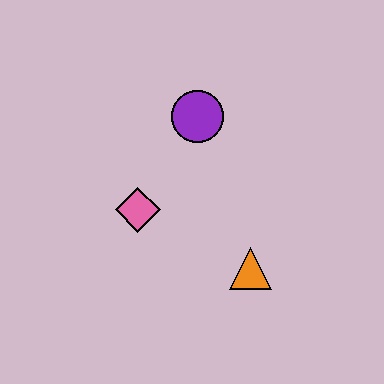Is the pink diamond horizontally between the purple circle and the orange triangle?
No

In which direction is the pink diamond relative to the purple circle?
The pink diamond is below the purple circle.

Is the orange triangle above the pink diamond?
No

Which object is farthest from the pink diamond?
The orange triangle is farthest from the pink diamond.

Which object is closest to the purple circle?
The pink diamond is closest to the purple circle.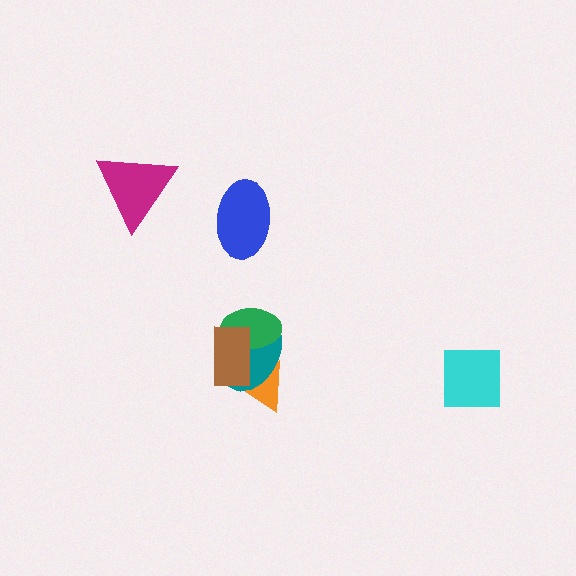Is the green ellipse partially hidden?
Yes, it is partially covered by another shape.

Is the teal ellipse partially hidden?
Yes, it is partially covered by another shape.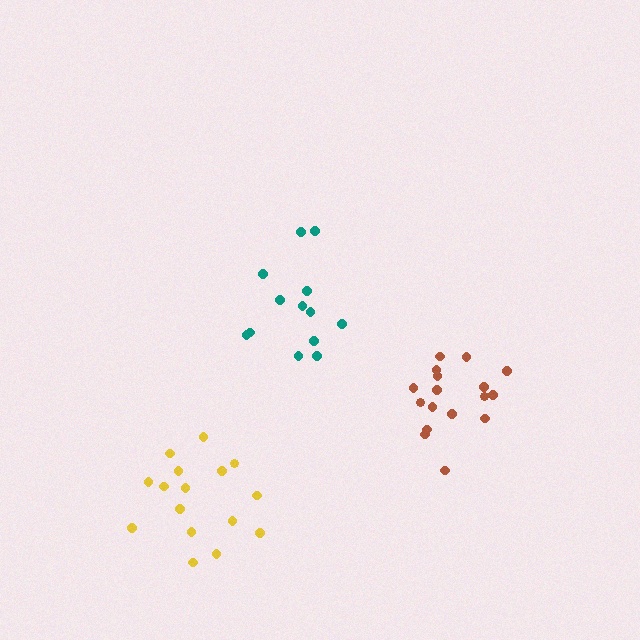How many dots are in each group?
Group 1: 13 dots, Group 2: 17 dots, Group 3: 16 dots (46 total).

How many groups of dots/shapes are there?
There are 3 groups.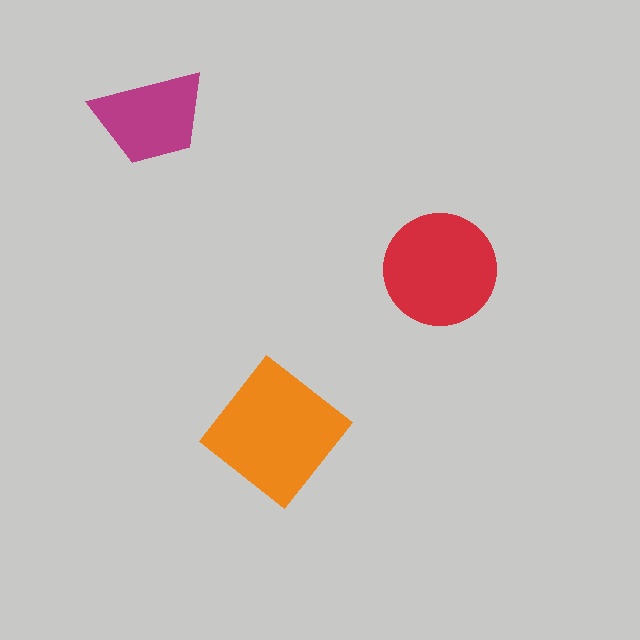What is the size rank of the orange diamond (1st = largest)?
1st.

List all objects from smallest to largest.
The magenta trapezoid, the red circle, the orange diamond.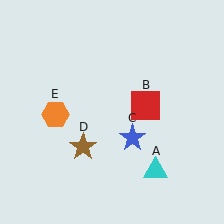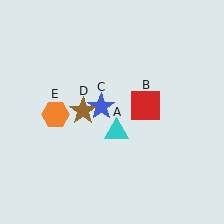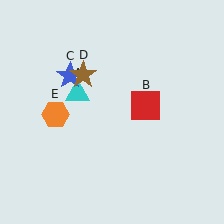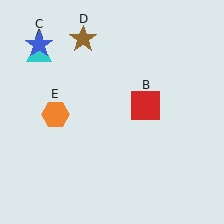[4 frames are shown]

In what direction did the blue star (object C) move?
The blue star (object C) moved up and to the left.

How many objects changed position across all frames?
3 objects changed position: cyan triangle (object A), blue star (object C), brown star (object D).